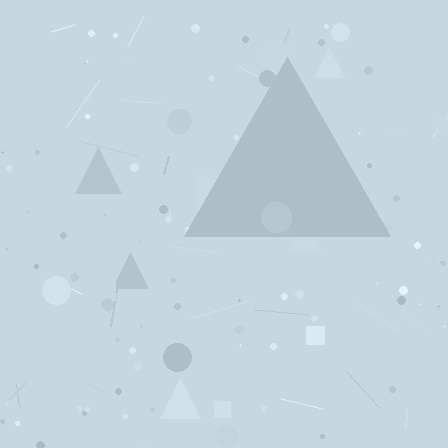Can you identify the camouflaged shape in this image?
The camouflaged shape is a triangle.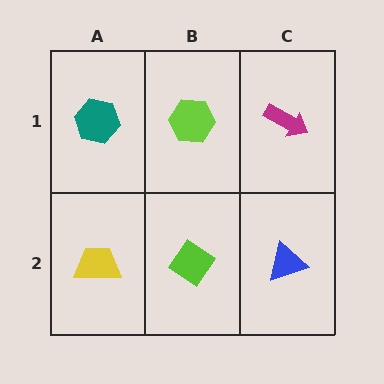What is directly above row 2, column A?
A teal hexagon.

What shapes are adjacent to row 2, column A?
A teal hexagon (row 1, column A), a lime diamond (row 2, column B).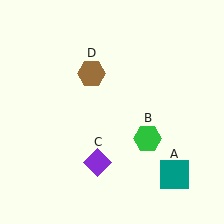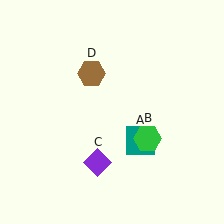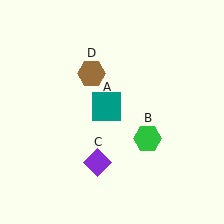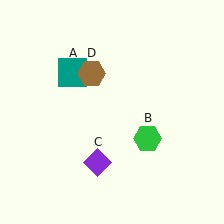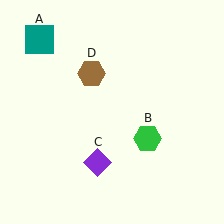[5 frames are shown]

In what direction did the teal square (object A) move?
The teal square (object A) moved up and to the left.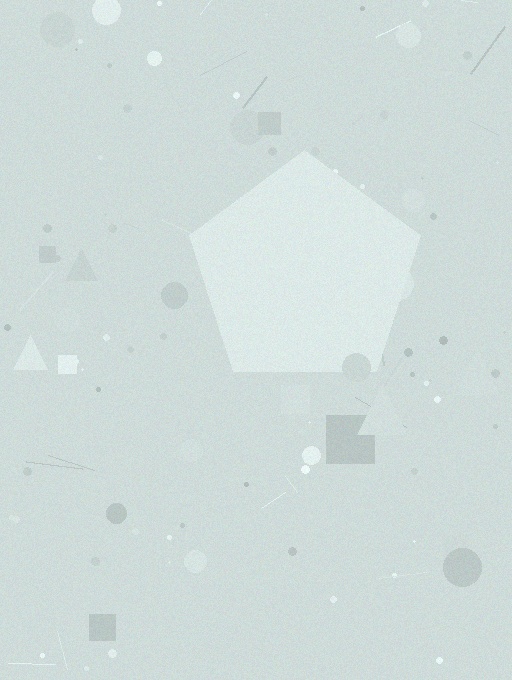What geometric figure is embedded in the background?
A pentagon is embedded in the background.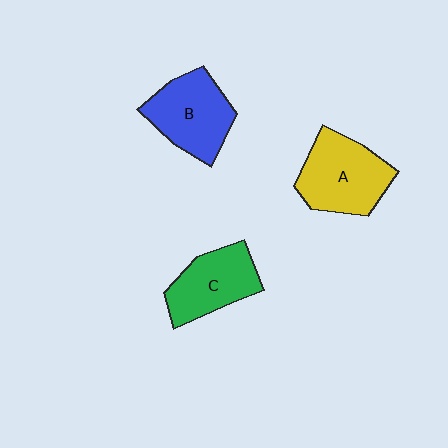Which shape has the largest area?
Shape A (yellow).